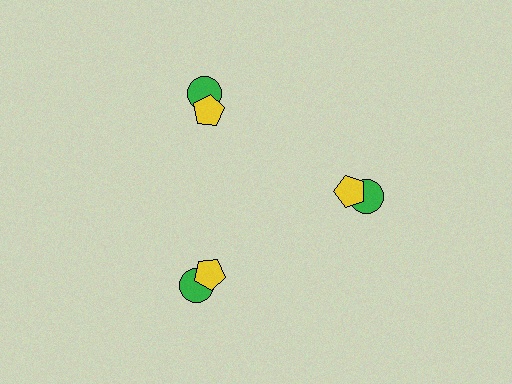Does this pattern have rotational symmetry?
Yes, this pattern has 3-fold rotational symmetry. It looks the same after rotating 120 degrees around the center.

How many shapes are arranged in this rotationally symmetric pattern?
There are 6 shapes, arranged in 3 groups of 2.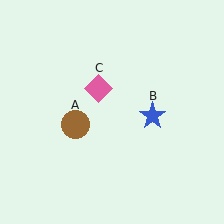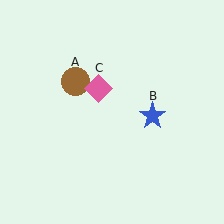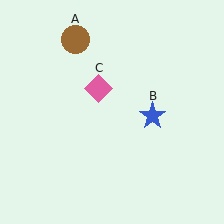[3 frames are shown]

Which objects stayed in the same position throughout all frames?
Blue star (object B) and pink diamond (object C) remained stationary.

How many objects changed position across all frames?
1 object changed position: brown circle (object A).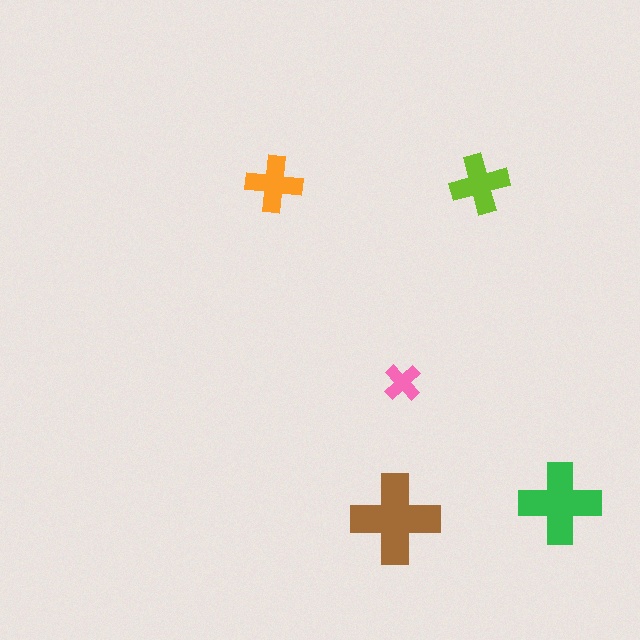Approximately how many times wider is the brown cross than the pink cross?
About 2.5 times wider.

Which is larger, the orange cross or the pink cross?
The orange one.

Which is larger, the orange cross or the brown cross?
The brown one.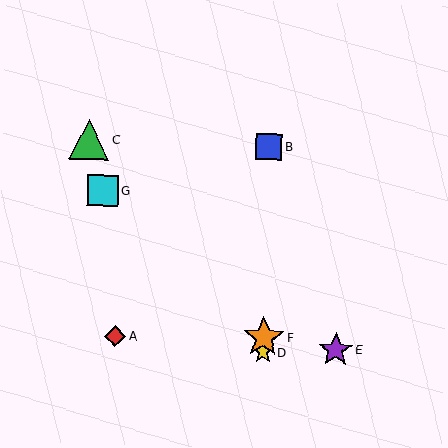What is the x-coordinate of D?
Object D is at x≈263.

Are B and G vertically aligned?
No, B is at x≈269 and G is at x≈103.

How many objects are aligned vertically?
3 objects (B, D, F) are aligned vertically.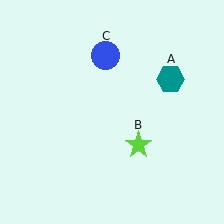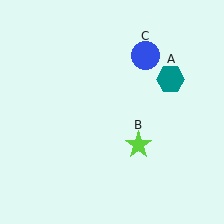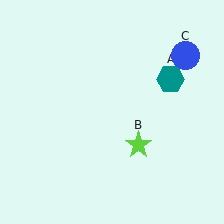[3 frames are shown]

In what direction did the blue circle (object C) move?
The blue circle (object C) moved right.